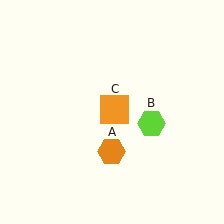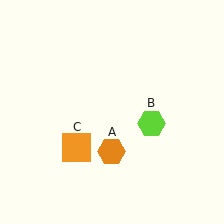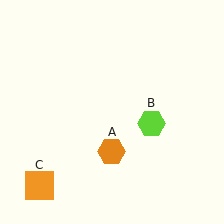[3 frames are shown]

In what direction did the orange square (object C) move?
The orange square (object C) moved down and to the left.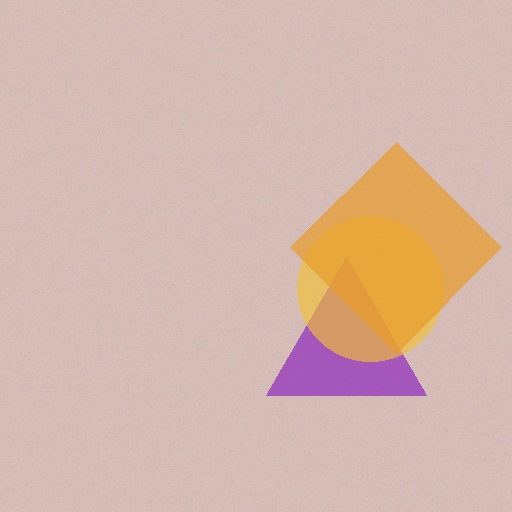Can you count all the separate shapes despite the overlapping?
Yes, there are 3 separate shapes.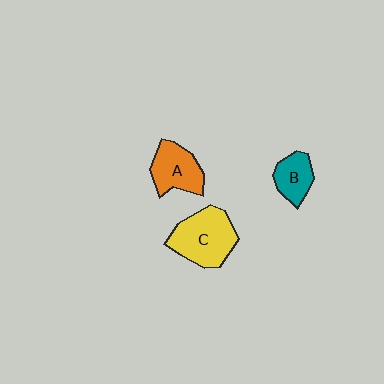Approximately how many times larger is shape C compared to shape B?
Approximately 1.9 times.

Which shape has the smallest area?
Shape B (teal).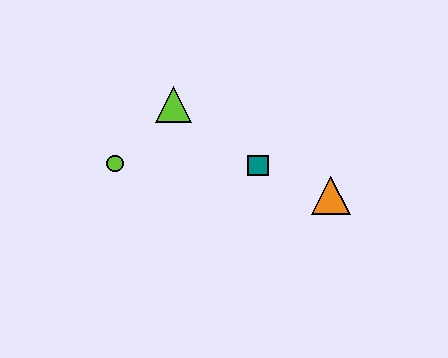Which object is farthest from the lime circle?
The orange triangle is farthest from the lime circle.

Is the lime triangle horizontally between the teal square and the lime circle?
Yes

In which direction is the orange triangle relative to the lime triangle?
The orange triangle is to the right of the lime triangle.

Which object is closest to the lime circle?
The lime triangle is closest to the lime circle.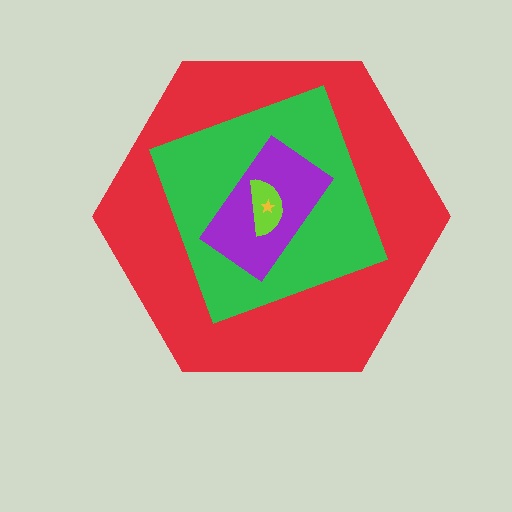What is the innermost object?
The yellow star.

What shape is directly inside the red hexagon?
The green diamond.